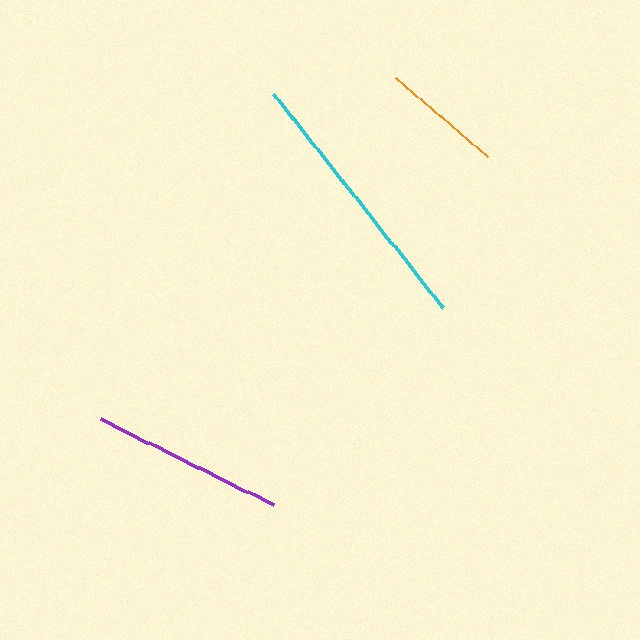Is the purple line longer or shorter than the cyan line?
The cyan line is longer than the purple line.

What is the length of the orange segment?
The orange segment is approximately 121 pixels long.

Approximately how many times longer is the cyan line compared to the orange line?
The cyan line is approximately 2.3 times the length of the orange line.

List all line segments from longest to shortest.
From longest to shortest: cyan, purple, orange.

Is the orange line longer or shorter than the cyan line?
The cyan line is longer than the orange line.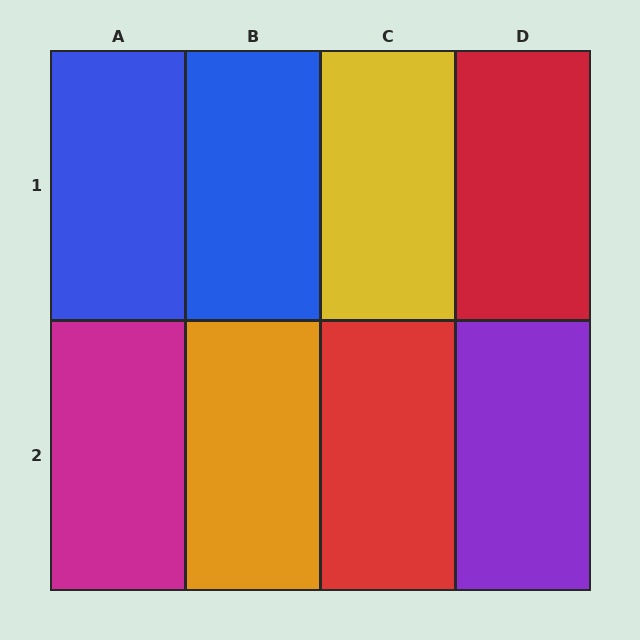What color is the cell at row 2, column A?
Magenta.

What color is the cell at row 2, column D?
Purple.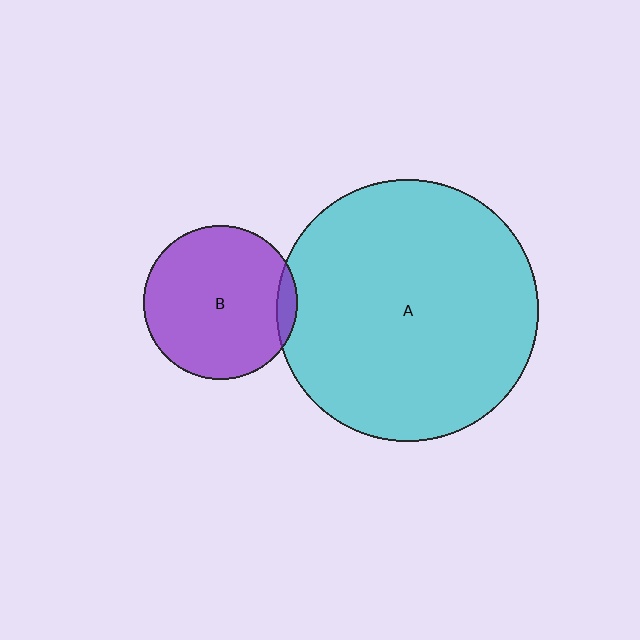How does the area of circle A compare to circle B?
Approximately 2.9 times.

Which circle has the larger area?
Circle A (cyan).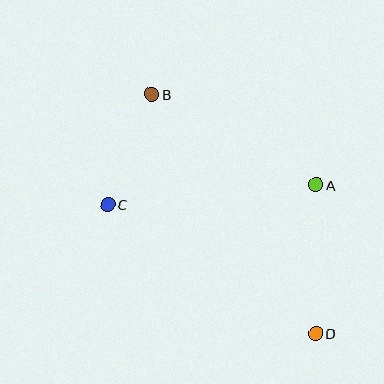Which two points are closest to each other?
Points B and C are closest to each other.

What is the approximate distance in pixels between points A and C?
The distance between A and C is approximately 209 pixels.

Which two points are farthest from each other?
Points B and D are farthest from each other.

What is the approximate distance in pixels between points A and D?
The distance between A and D is approximately 149 pixels.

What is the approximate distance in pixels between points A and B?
The distance between A and B is approximately 187 pixels.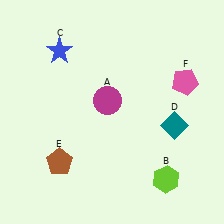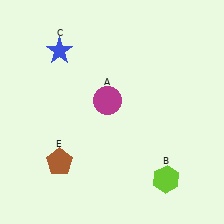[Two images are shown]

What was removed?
The pink pentagon (F), the teal diamond (D) were removed in Image 2.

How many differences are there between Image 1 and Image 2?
There are 2 differences between the two images.